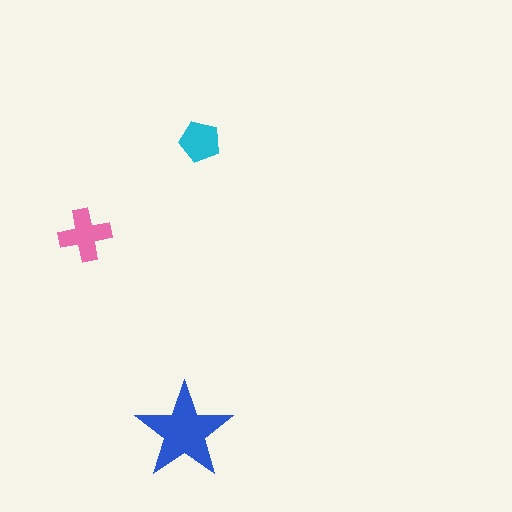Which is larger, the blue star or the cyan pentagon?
The blue star.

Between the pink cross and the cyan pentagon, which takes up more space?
The pink cross.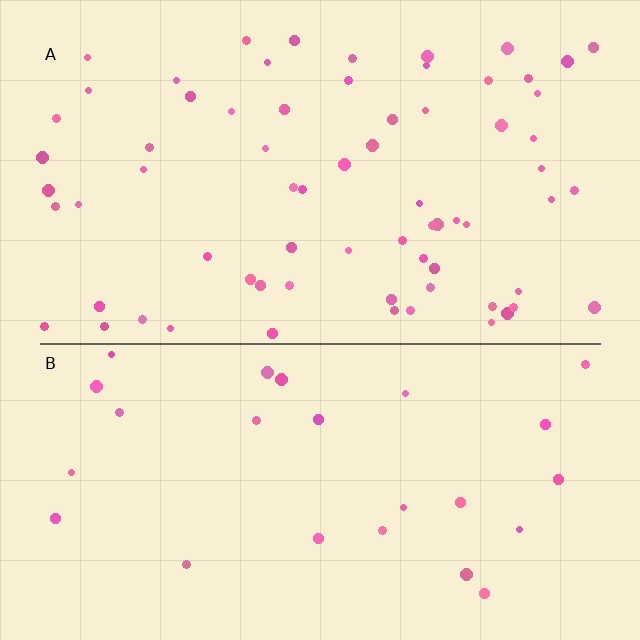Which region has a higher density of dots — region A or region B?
A (the top).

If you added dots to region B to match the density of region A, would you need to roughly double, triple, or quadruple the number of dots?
Approximately triple.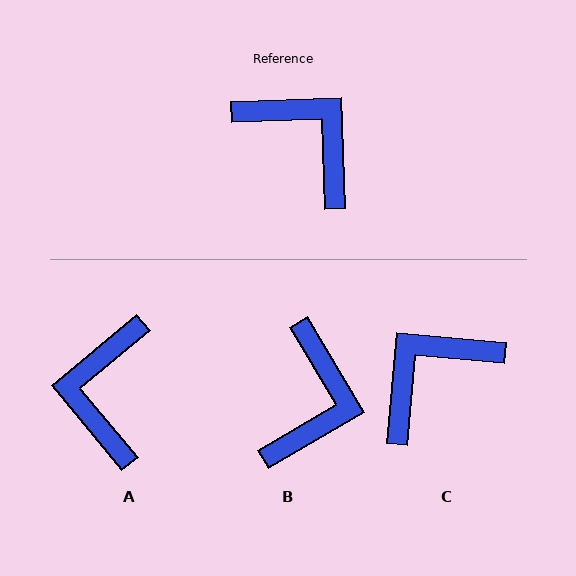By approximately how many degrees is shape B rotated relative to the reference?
Approximately 61 degrees clockwise.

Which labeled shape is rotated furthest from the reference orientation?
A, about 128 degrees away.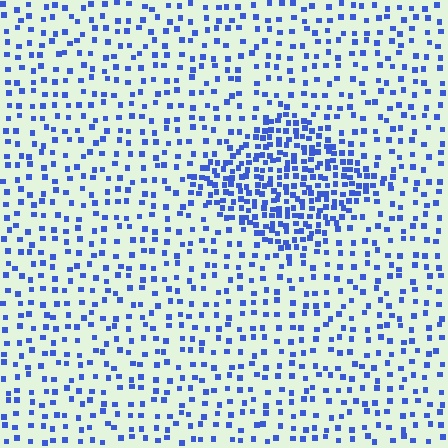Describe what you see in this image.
The image contains small blue elements arranged at two different densities. A diamond-shaped region is visible where the elements are more densely packed than the surrounding area.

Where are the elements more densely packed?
The elements are more densely packed inside the diamond boundary.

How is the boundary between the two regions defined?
The boundary is defined by a change in element density (approximately 2.5x ratio). All elements are the same color, size, and shape.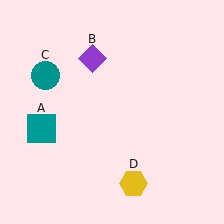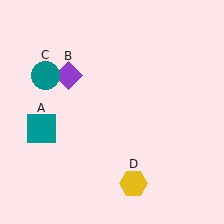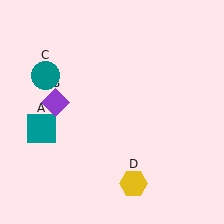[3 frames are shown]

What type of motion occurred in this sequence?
The purple diamond (object B) rotated counterclockwise around the center of the scene.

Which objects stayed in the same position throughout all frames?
Teal square (object A) and teal circle (object C) and yellow hexagon (object D) remained stationary.